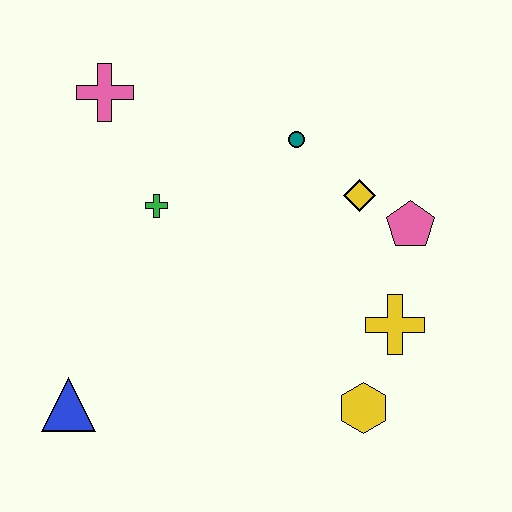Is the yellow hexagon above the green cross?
No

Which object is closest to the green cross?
The pink cross is closest to the green cross.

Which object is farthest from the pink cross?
The yellow hexagon is farthest from the pink cross.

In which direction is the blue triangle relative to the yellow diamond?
The blue triangle is to the left of the yellow diamond.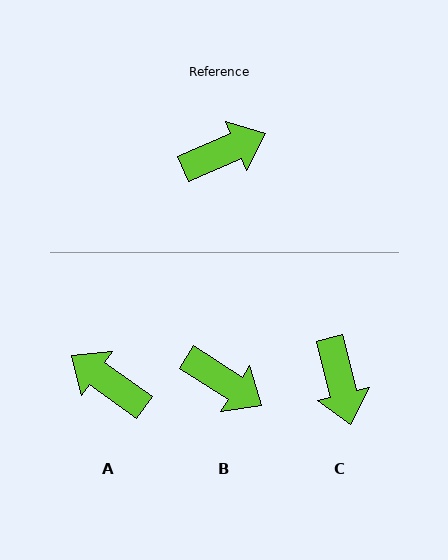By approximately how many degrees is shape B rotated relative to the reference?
Approximately 56 degrees clockwise.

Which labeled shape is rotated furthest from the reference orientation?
A, about 121 degrees away.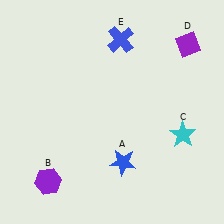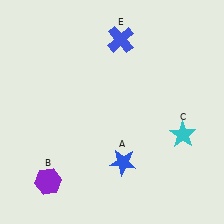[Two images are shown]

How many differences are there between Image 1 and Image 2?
There is 1 difference between the two images.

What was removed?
The purple diamond (D) was removed in Image 2.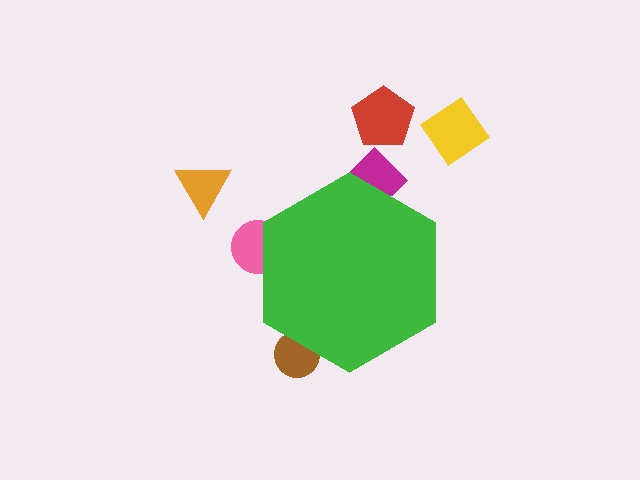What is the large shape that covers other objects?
A green hexagon.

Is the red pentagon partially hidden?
No, the red pentagon is fully visible.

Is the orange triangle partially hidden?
No, the orange triangle is fully visible.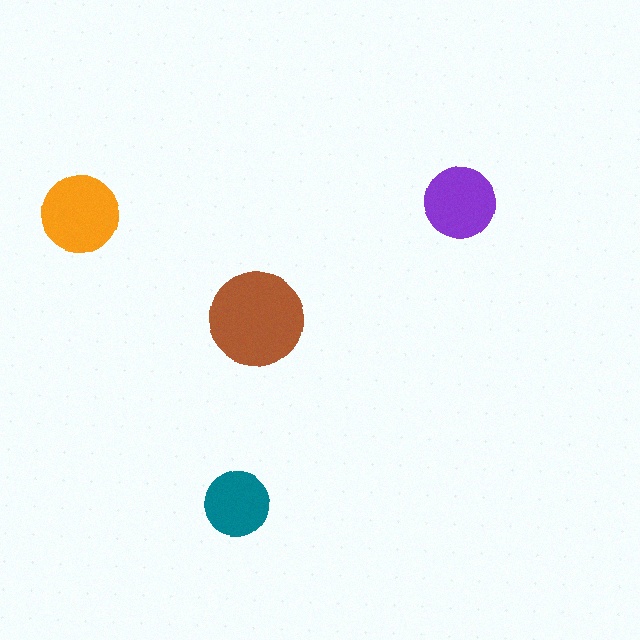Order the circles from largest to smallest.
the brown one, the orange one, the purple one, the teal one.